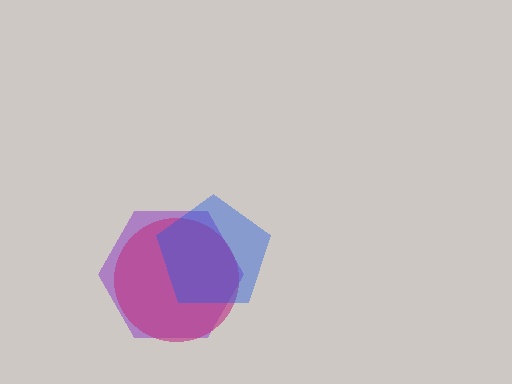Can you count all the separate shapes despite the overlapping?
Yes, there are 3 separate shapes.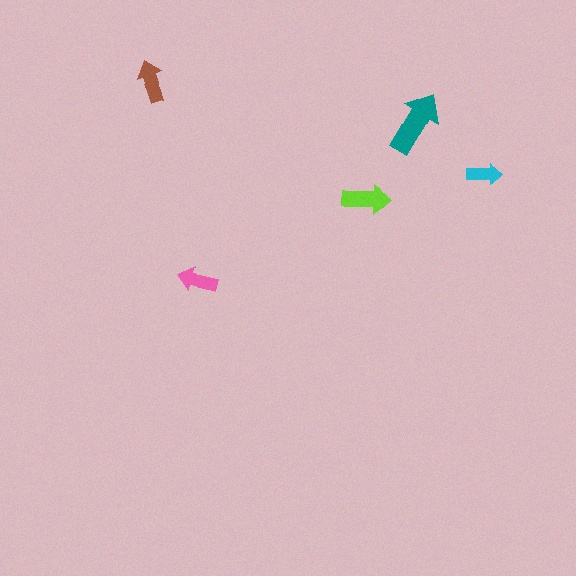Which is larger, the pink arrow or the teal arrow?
The teal one.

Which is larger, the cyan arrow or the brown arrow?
The brown one.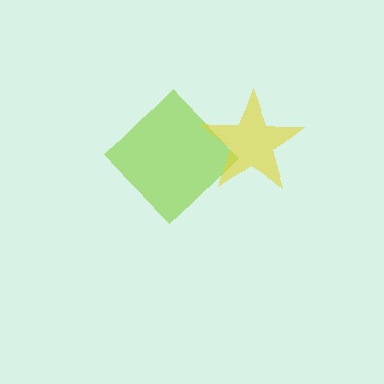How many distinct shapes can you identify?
There are 2 distinct shapes: a lime diamond, a yellow star.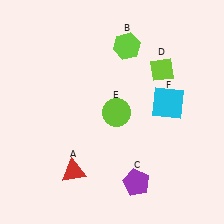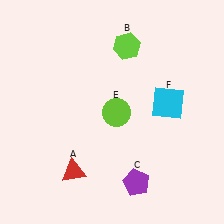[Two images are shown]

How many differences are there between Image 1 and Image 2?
There is 1 difference between the two images.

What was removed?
The lime diamond (D) was removed in Image 2.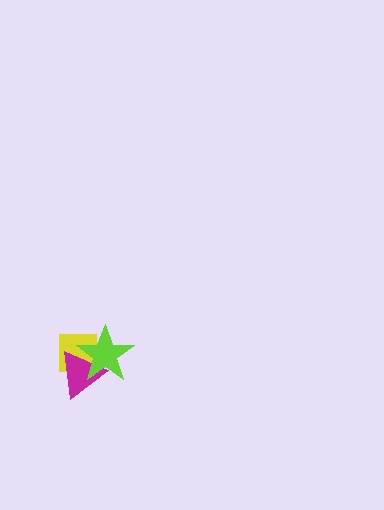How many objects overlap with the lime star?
2 objects overlap with the lime star.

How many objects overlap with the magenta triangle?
2 objects overlap with the magenta triangle.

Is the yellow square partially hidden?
Yes, it is partially covered by another shape.